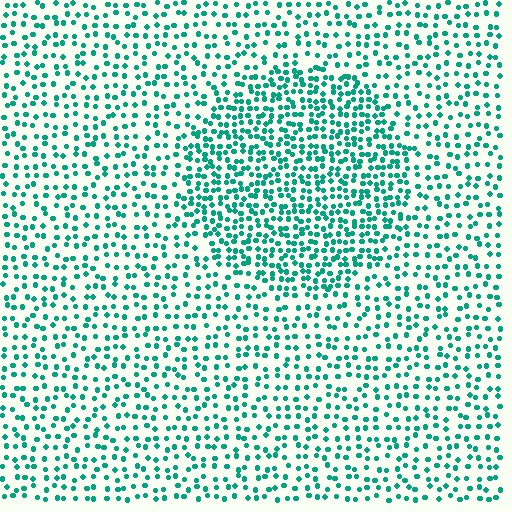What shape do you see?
I see a circle.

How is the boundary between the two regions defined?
The boundary is defined by a change in element density (approximately 1.8x ratio). All elements are the same color, size, and shape.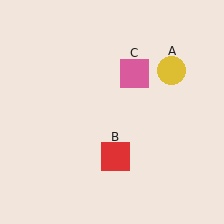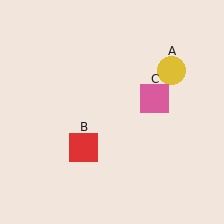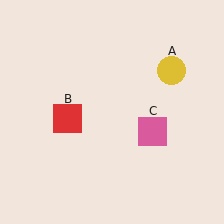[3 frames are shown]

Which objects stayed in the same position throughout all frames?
Yellow circle (object A) remained stationary.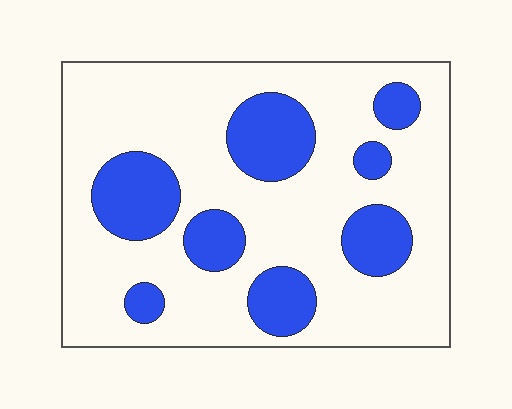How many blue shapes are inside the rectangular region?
8.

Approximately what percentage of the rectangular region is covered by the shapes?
Approximately 25%.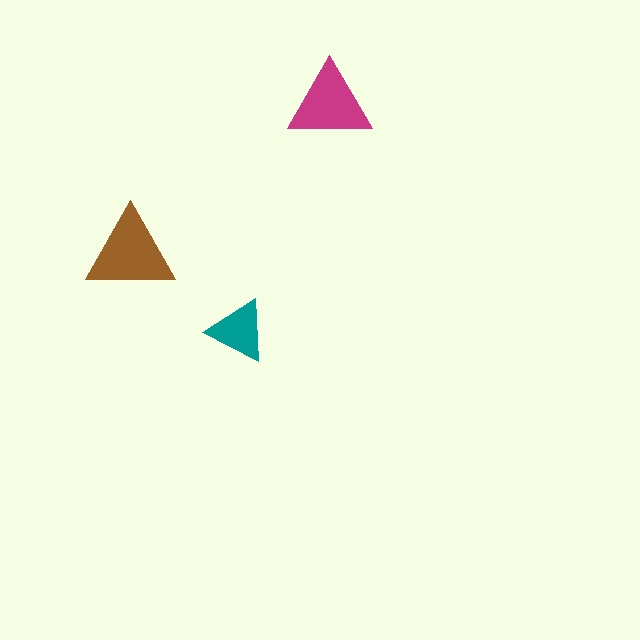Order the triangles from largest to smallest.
the brown one, the magenta one, the teal one.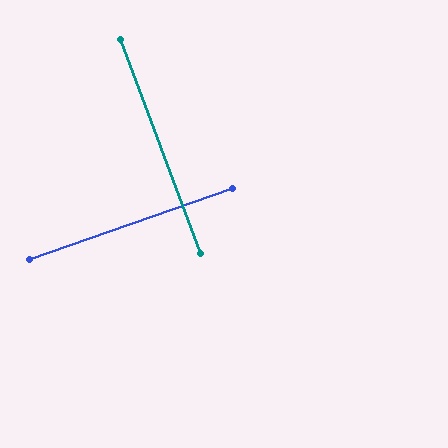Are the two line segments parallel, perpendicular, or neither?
Perpendicular — they meet at approximately 89°.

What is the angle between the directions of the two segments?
Approximately 89 degrees.